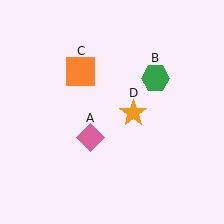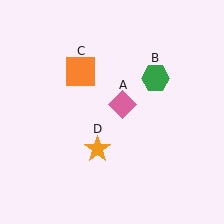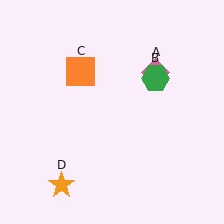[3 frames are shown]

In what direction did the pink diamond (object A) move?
The pink diamond (object A) moved up and to the right.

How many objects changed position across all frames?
2 objects changed position: pink diamond (object A), orange star (object D).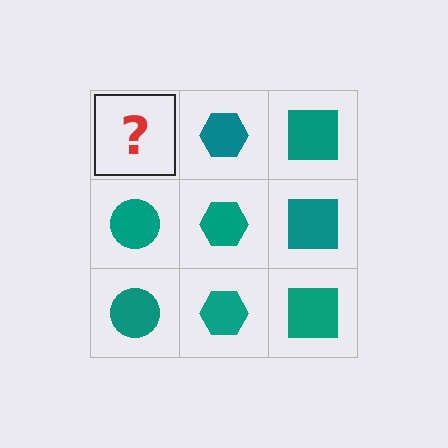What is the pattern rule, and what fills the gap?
The rule is that each column has a consistent shape. The gap should be filled with a teal circle.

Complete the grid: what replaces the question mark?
The question mark should be replaced with a teal circle.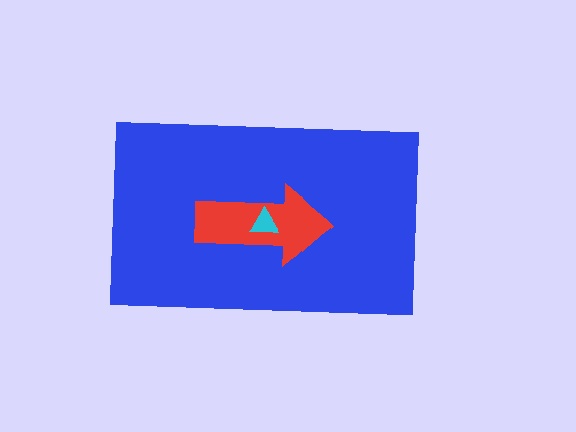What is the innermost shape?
The cyan triangle.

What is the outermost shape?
The blue rectangle.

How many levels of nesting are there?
3.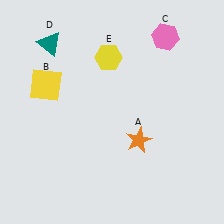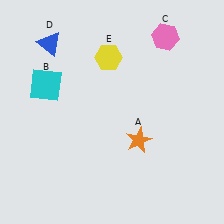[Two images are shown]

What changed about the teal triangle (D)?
In Image 1, D is teal. In Image 2, it changed to blue.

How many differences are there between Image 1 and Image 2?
There are 2 differences between the two images.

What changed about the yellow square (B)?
In Image 1, B is yellow. In Image 2, it changed to cyan.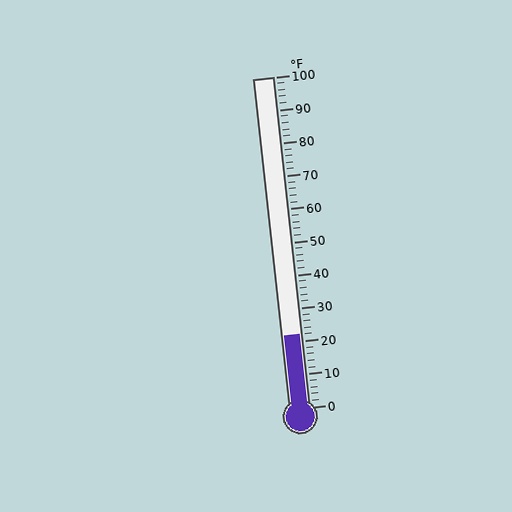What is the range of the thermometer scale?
The thermometer scale ranges from 0°F to 100°F.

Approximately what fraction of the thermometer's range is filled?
The thermometer is filled to approximately 20% of its range.